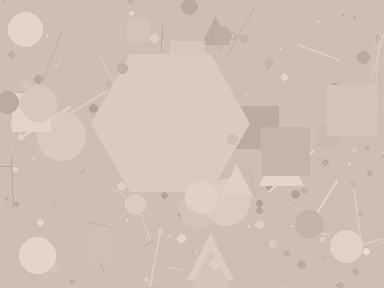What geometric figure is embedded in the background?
A hexagon is embedded in the background.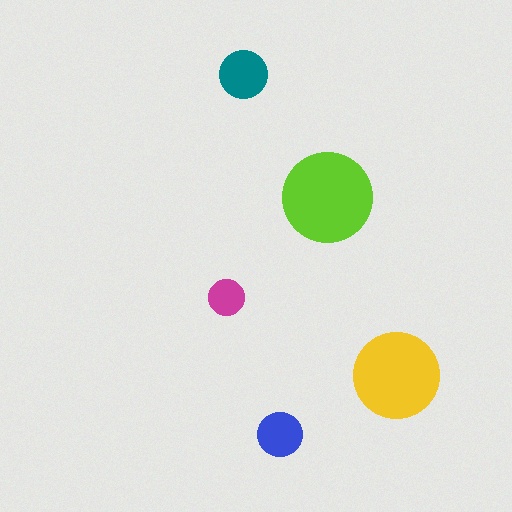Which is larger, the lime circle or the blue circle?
The lime one.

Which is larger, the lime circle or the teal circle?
The lime one.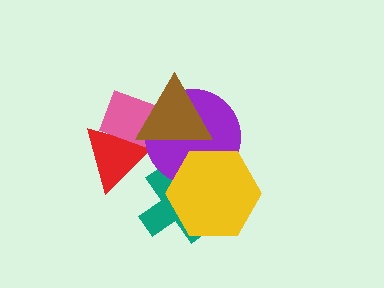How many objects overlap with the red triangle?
2 objects overlap with the red triangle.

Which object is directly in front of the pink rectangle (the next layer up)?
The purple circle is directly in front of the pink rectangle.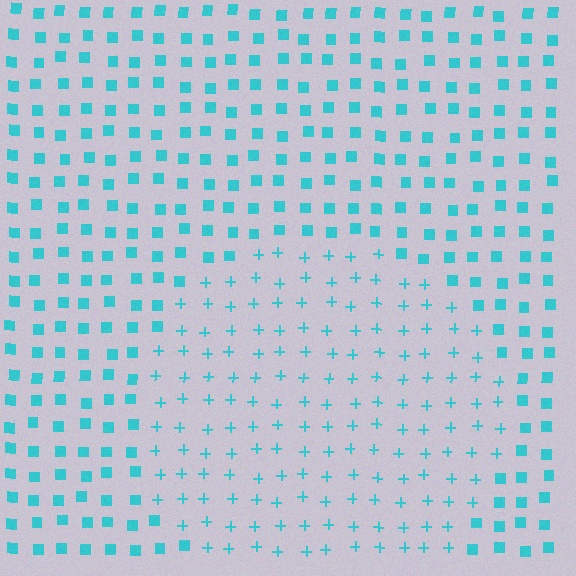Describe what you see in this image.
The image is filled with small cyan elements arranged in a uniform grid. A circle-shaped region contains plus signs, while the surrounding area contains squares. The boundary is defined purely by the change in element shape.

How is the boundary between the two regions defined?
The boundary is defined by a change in element shape: plus signs inside vs. squares outside. All elements share the same color and spacing.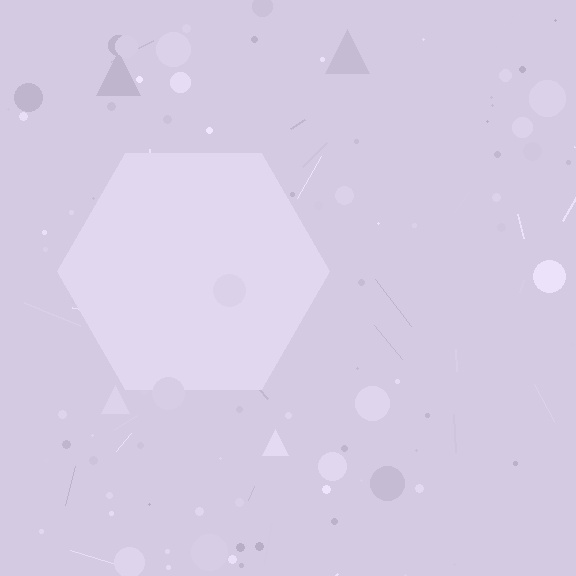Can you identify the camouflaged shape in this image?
The camouflaged shape is a hexagon.